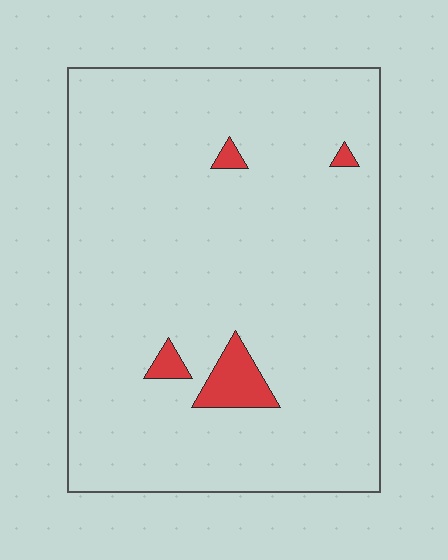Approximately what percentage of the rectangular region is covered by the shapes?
Approximately 5%.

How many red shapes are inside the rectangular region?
4.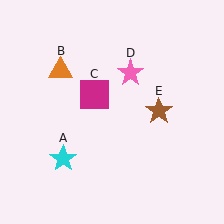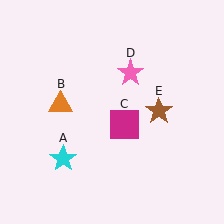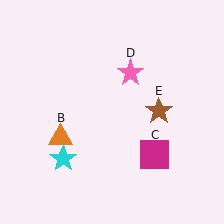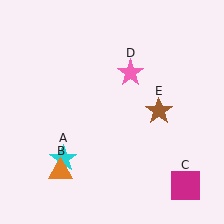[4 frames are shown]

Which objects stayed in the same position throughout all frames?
Cyan star (object A) and pink star (object D) and brown star (object E) remained stationary.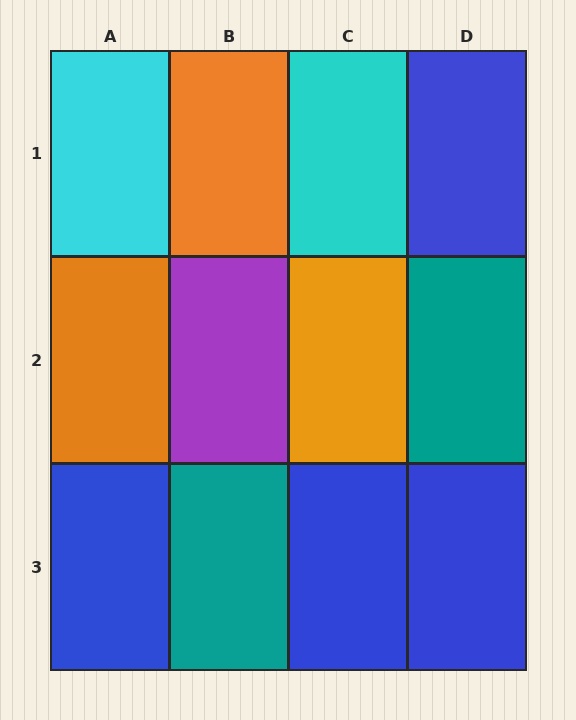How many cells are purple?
1 cell is purple.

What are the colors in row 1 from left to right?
Cyan, orange, cyan, blue.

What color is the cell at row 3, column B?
Teal.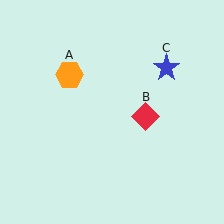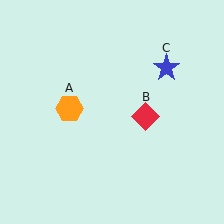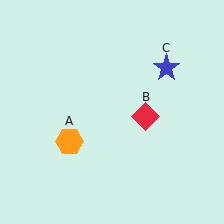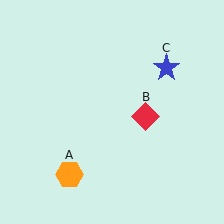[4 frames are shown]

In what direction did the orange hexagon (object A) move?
The orange hexagon (object A) moved down.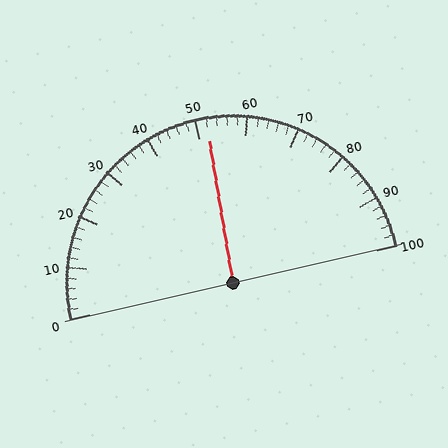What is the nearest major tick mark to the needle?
The nearest major tick mark is 50.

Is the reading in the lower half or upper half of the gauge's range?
The reading is in the upper half of the range (0 to 100).